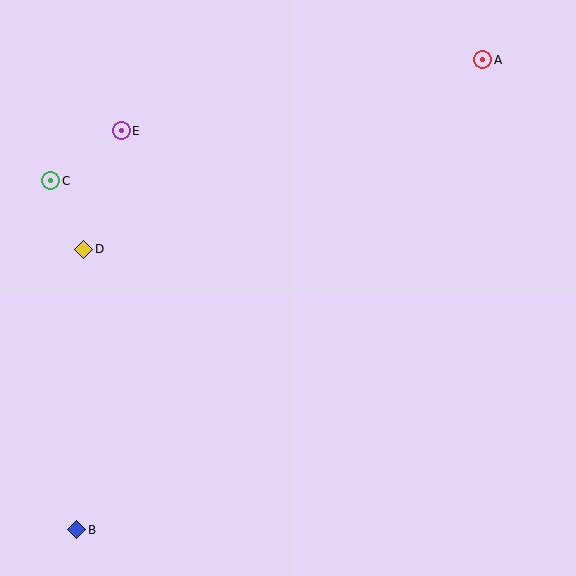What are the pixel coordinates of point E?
Point E is at (121, 131).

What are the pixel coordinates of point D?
Point D is at (84, 249).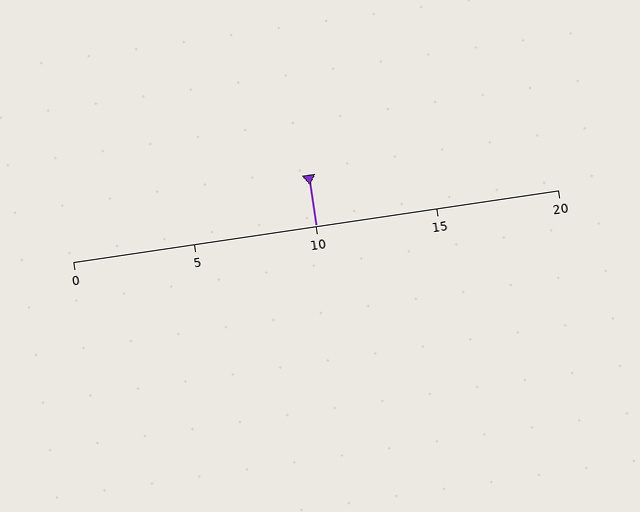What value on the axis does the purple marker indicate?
The marker indicates approximately 10.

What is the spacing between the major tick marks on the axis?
The major ticks are spaced 5 apart.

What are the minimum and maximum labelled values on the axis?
The axis runs from 0 to 20.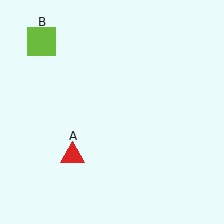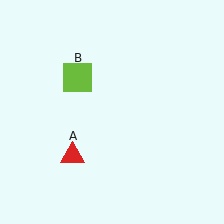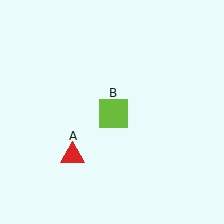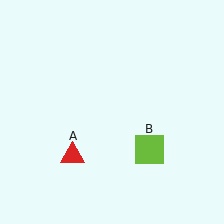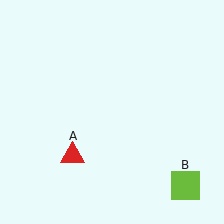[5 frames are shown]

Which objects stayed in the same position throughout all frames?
Red triangle (object A) remained stationary.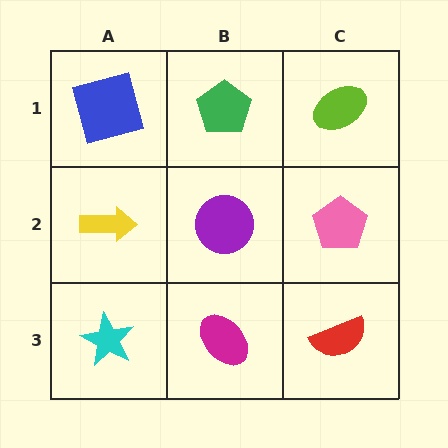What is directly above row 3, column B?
A purple circle.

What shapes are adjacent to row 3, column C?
A pink pentagon (row 2, column C), a magenta ellipse (row 3, column B).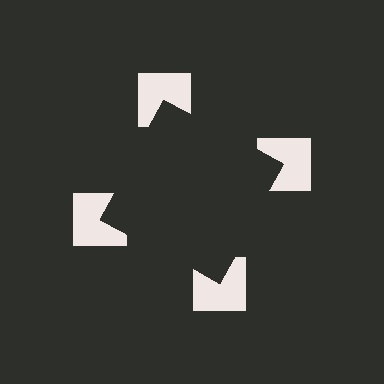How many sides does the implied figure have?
4 sides.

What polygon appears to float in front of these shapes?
An illusory square — its edges are inferred from the aligned wedge cuts in the notched squares, not physically drawn.